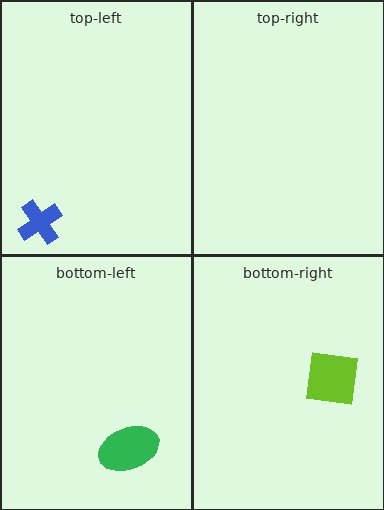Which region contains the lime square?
The bottom-right region.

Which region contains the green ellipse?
The bottom-left region.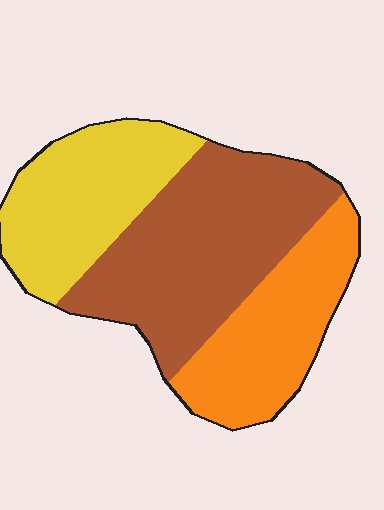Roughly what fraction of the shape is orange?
Orange takes up between a sixth and a third of the shape.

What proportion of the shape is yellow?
Yellow takes up about one quarter (1/4) of the shape.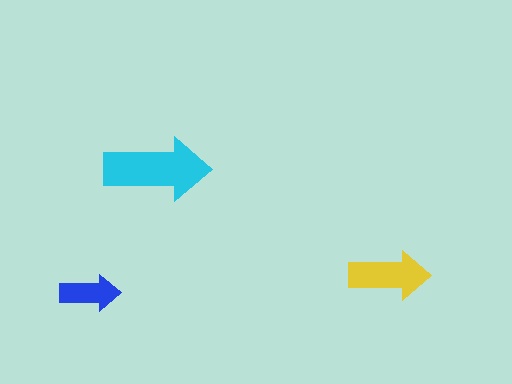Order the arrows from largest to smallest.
the cyan one, the yellow one, the blue one.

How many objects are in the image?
There are 3 objects in the image.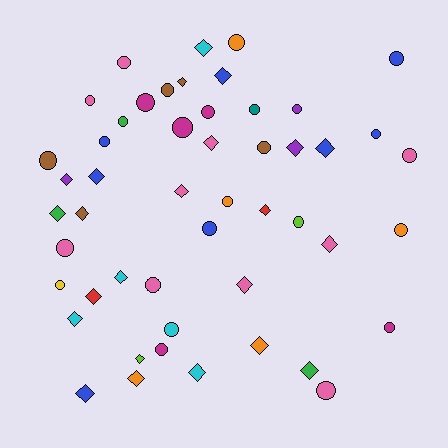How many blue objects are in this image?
There are 8 blue objects.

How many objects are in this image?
There are 50 objects.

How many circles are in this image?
There are 27 circles.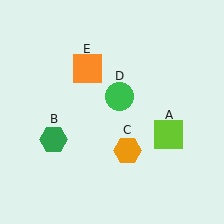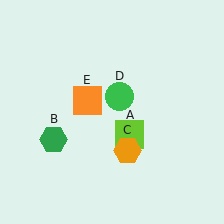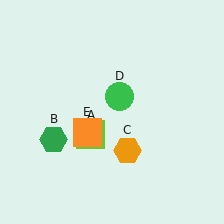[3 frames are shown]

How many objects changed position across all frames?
2 objects changed position: lime square (object A), orange square (object E).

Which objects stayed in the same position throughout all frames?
Green hexagon (object B) and orange hexagon (object C) and green circle (object D) remained stationary.